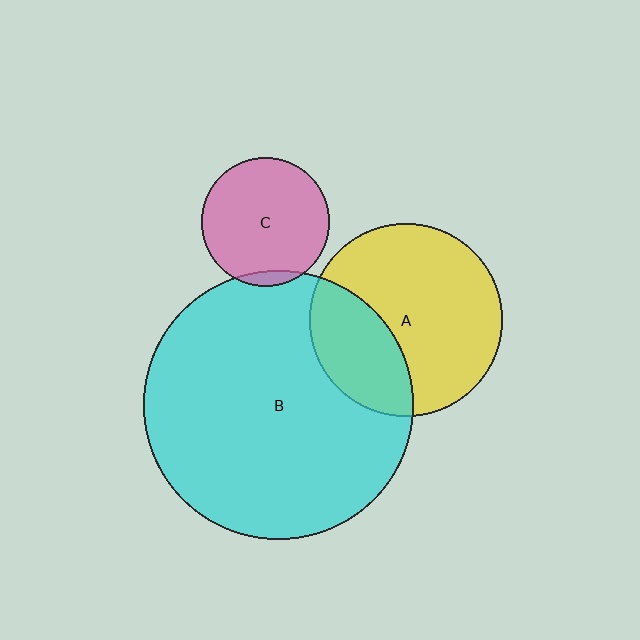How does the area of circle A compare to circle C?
Approximately 2.2 times.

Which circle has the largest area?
Circle B (cyan).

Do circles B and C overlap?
Yes.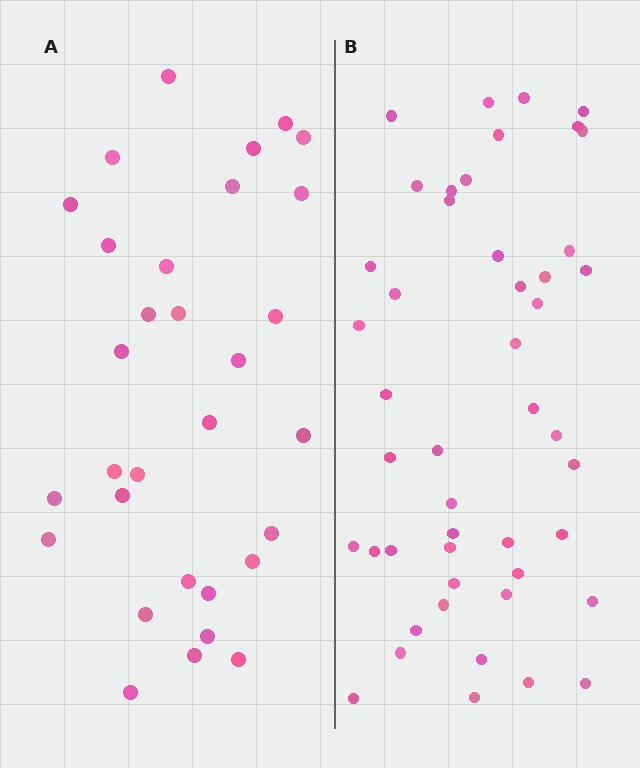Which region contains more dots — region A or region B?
Region B (the right region) has more dots.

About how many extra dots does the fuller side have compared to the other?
Region B has approximately 15 more dots than region A.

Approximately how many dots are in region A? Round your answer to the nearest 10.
About 30 dots. (The exact count is 31, which rounds to 30.)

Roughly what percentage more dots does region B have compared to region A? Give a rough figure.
About 50% more.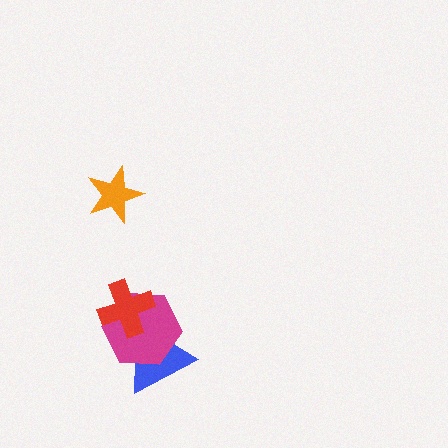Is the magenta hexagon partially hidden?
Yes, it is partially covered by another shape.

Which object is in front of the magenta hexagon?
The red cross is in front of the magenta hexagon.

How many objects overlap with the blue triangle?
2 objects overlap with the blue triangle.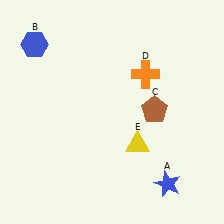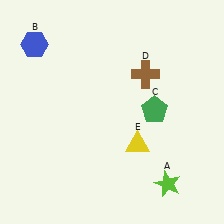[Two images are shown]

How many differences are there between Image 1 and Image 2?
There are 3 differences between the two images.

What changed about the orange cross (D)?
In Image 1, D is orange. In Image 2, it changed to brown.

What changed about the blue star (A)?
In Image 1, A is blue. In Image 2, it changed to lime.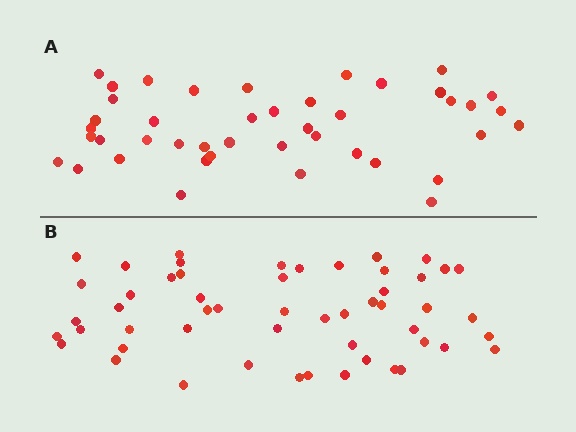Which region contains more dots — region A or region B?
Region B (the bottom region) has more dots.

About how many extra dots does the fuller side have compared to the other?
Region B has roughly 10 or so more dots than region A.